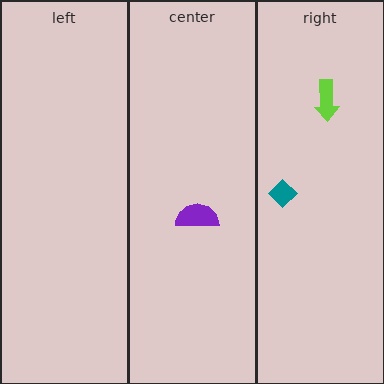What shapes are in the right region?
The teal diamond, the lime arrow.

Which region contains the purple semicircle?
The center region.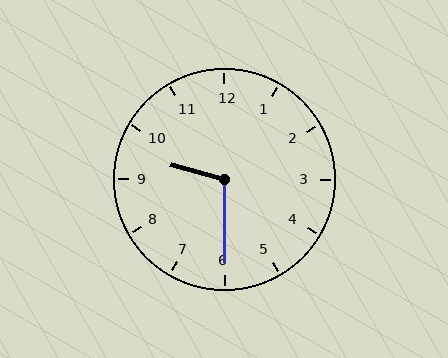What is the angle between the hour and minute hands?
Approximately 105 degrees.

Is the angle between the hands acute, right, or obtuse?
It is obtuse.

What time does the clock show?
9:30.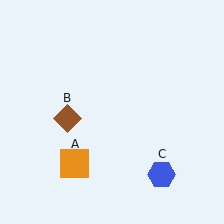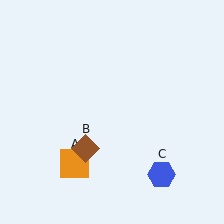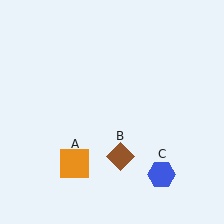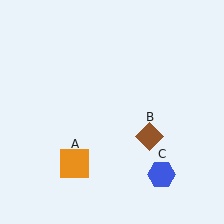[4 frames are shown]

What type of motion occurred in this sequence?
The brown diamond (object B) rotated counterclockwise around the center of the scene.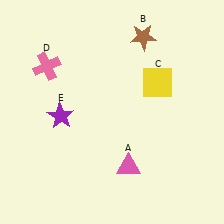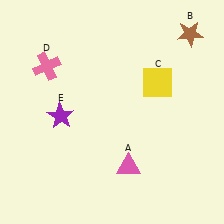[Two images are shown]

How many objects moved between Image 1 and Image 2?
1 object moved between the two images.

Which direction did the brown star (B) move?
The brown star (B) moved right.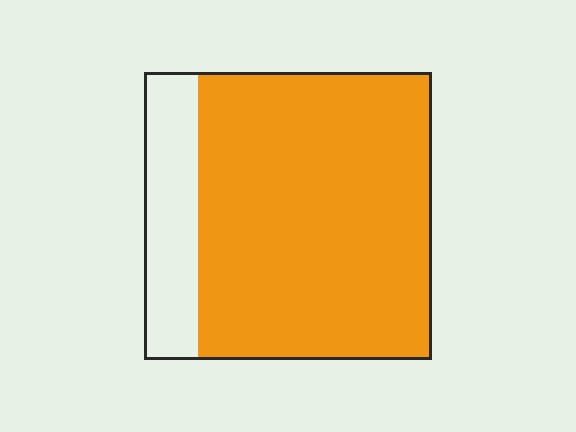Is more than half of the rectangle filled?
Yes.